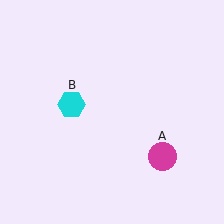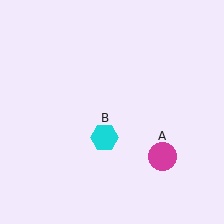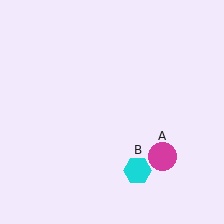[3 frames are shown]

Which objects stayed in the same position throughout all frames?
Magenta circle (object A) remained stationary.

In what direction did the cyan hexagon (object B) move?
The cyan hexagon (object B) moved down and to the right.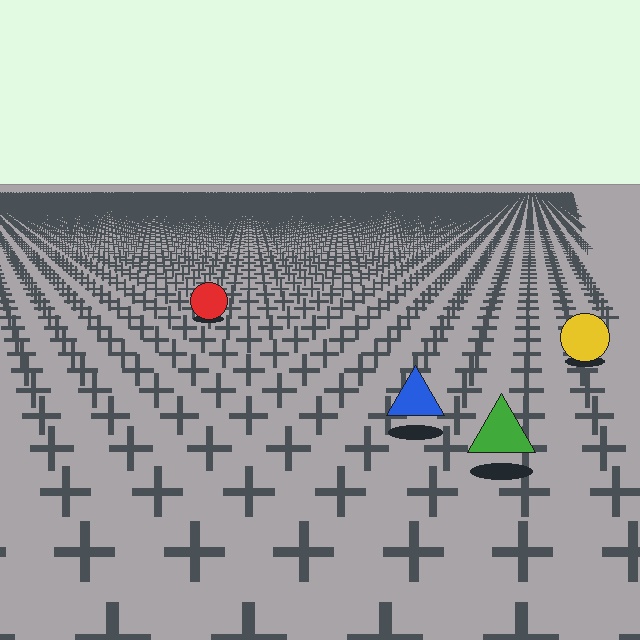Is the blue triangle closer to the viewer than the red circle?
Yes. The blue triangle is closer — you can tell from the texture gradient: the ground texture is coarser near it.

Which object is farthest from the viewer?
The red circle is farthest from the viewer. It appears smaller and the ground texture around it is denser.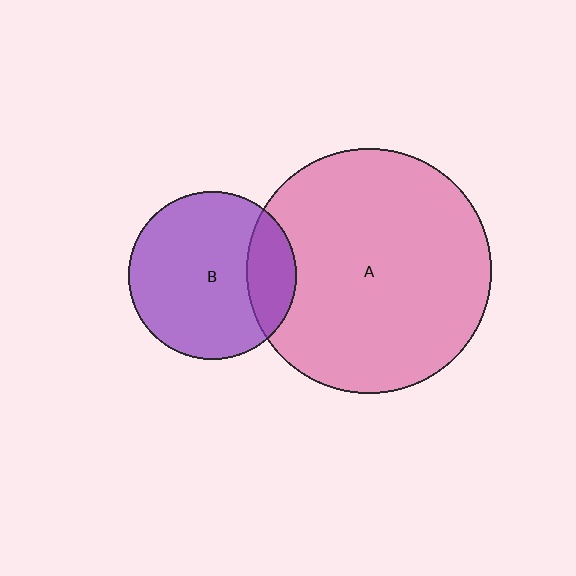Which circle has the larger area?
Circle A (pink).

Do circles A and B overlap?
Yes.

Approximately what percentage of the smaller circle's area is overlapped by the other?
Approximately 20%.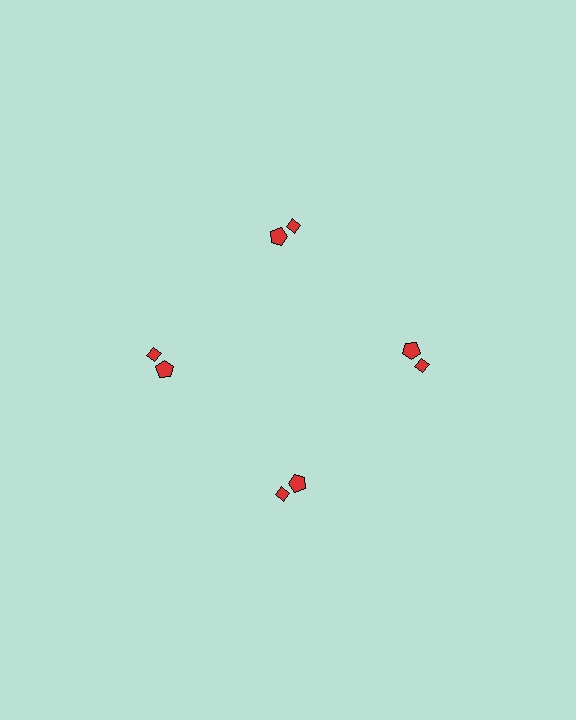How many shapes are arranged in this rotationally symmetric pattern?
There are 8 shapes, arranged in 4 groups of 2.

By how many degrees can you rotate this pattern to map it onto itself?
The pattern maps onto itself every 90 degrees of rotation.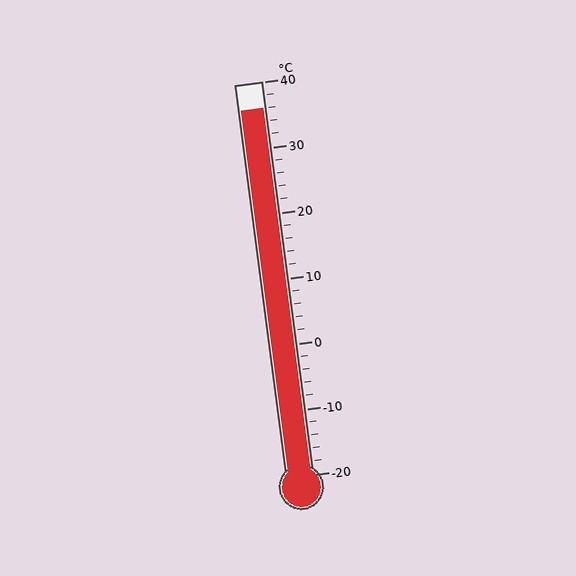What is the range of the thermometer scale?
The thermometer scale ranges from -20°C to 40°C.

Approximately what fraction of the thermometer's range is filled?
The thermometer is filled to approximately 95% of its range.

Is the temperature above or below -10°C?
The temperature is above -10°C.